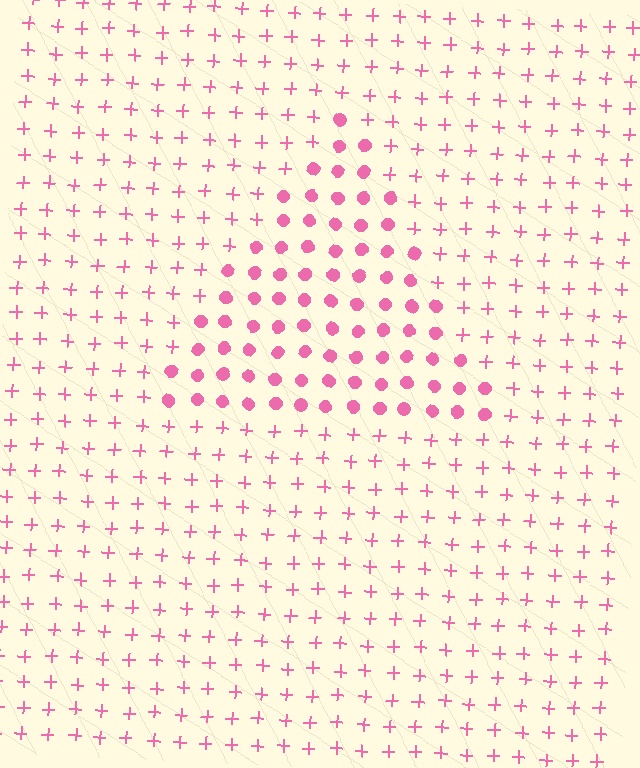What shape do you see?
I see a triangle.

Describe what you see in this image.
The image is filled with small pink elements arranged in a uniform grid. A triangle-shaped region contains circles, while the surrounding area contains plus signs. The boundary is defined purely by the change in element shape.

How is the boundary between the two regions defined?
The boundary is defined by a change in element shape: circles inside vs. plus signs outside. All elements share the same color and spacing.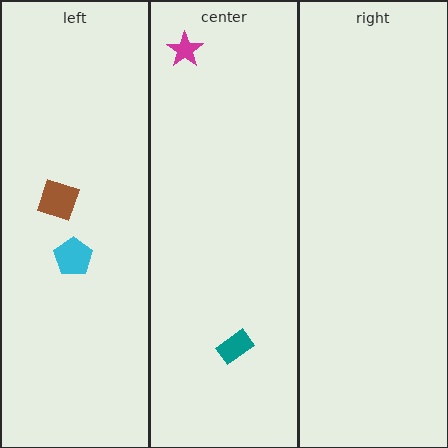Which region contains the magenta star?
The center region.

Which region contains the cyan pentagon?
The left region.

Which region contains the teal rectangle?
The center region.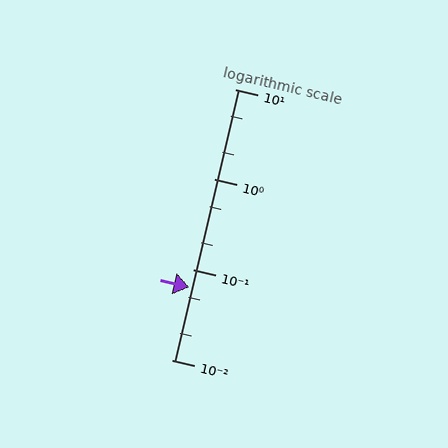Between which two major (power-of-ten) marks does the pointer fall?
The pointer is between 0.01 and 0.1.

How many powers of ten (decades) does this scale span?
The scale spans 3 decades, from 0.01 to 10.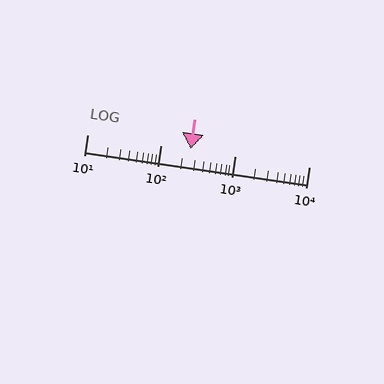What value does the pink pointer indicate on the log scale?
The pointer indicates approximately 250.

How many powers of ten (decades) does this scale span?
The scale spans 3 decades, from 10 to 10000.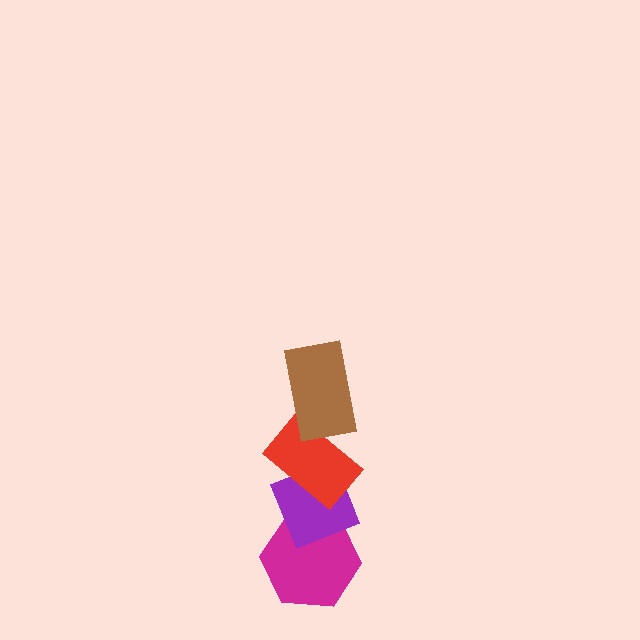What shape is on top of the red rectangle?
The brown rectangle is on top of the red rectangle.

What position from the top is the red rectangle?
The red rectangle is 2nd from the top.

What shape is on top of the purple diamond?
The red rectangle is on top of the purple diamond.